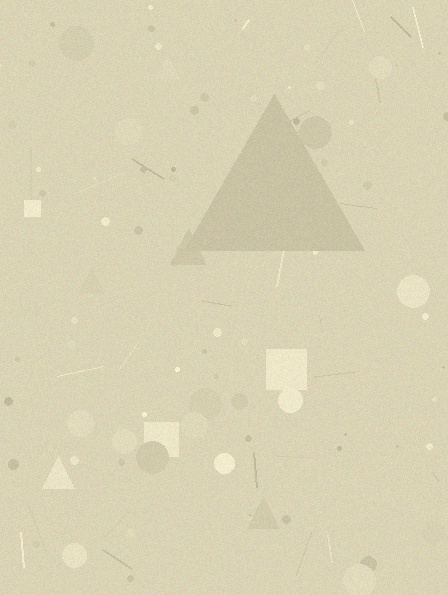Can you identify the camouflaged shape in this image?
The camouflaged shape is a triangle.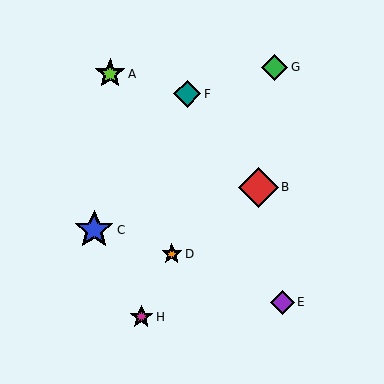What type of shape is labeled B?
Shape B is a red diamond.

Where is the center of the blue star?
The center of the blue star is at (94, 230).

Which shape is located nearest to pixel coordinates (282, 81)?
The green diamond (labeled G) at (275, 67) is nearest to that location.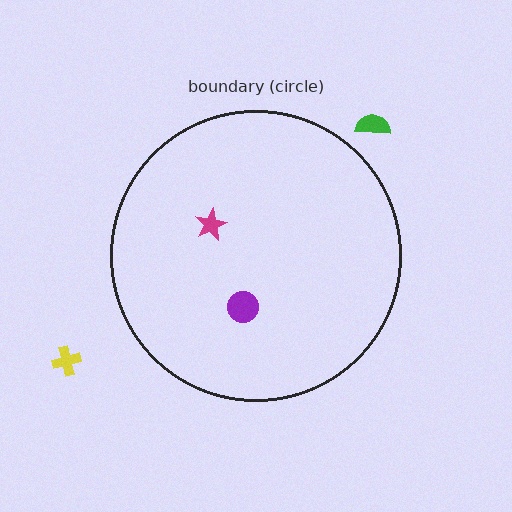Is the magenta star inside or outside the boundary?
Inside.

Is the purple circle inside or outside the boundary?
Inside.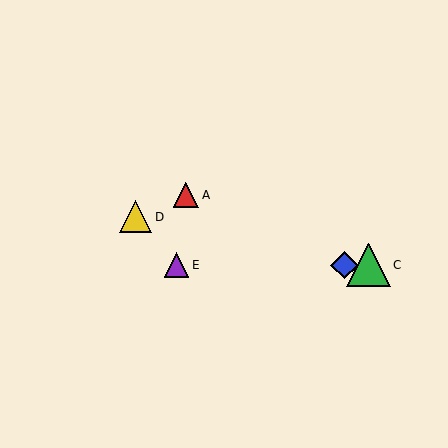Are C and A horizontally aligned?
No, C is at y≈265 and A is at y≈195.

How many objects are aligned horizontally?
3 objects (B, C, E) are aligned horizontally.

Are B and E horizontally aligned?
Yes, both are at y≈265.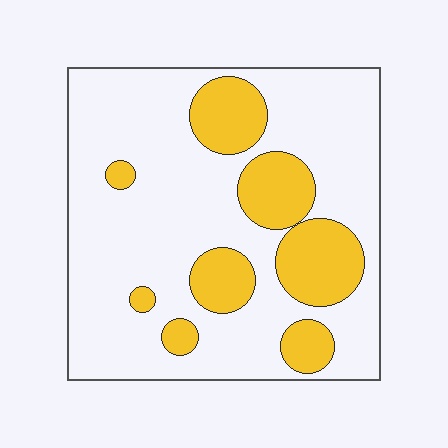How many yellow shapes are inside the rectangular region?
8.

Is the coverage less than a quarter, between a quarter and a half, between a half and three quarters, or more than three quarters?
Less than a quarter.